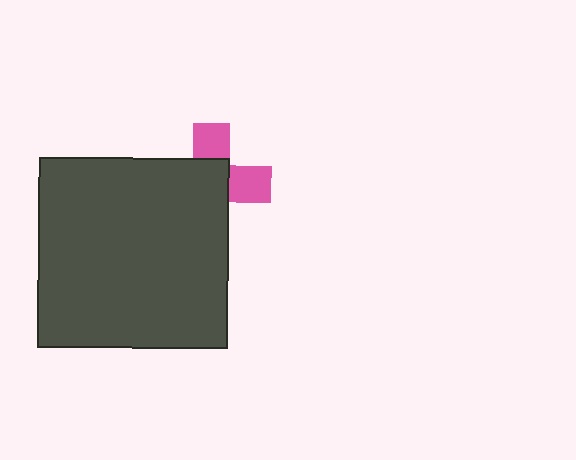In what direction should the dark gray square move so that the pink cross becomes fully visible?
The dark gray square should move toward the lower-left. That is the shortest direction to clear the overlap and leave the pink cross fully visible.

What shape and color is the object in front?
The object in front is a dark gray square.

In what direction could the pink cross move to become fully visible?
The pink cross could move toward the upper-right. That would shift it out from behind the dark gray square entirely.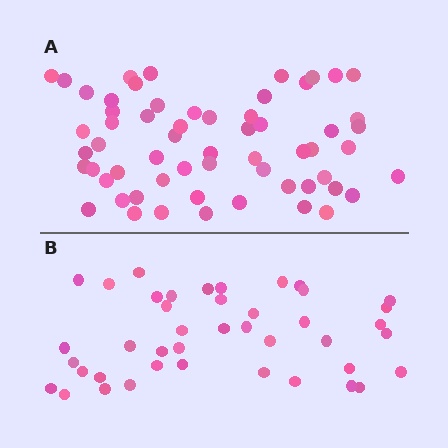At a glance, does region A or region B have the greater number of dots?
Region A (the top region) has more dots.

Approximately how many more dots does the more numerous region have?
Region A has approximately 20 more dots than region B.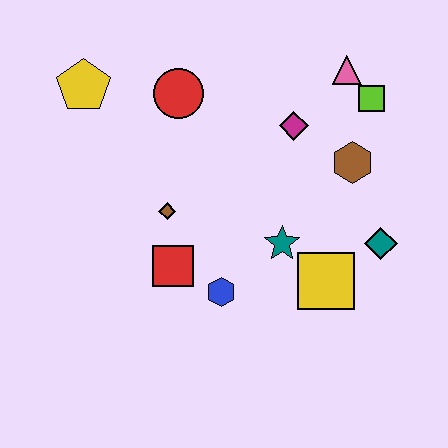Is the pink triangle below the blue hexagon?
No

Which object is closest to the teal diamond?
The yellow square is closest to the teal diamond.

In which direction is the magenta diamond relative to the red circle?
The magenta diamond is to the right of the red circle.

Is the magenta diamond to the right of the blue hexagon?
Yes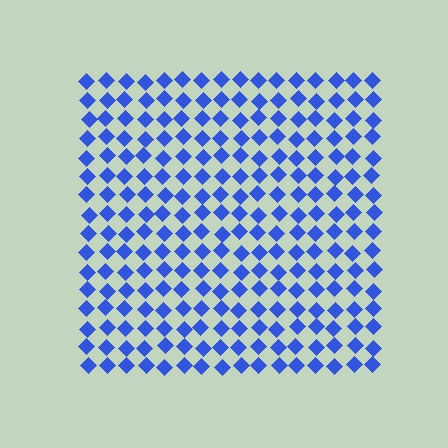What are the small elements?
The small elements are diamonds.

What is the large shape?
The large shape is a square.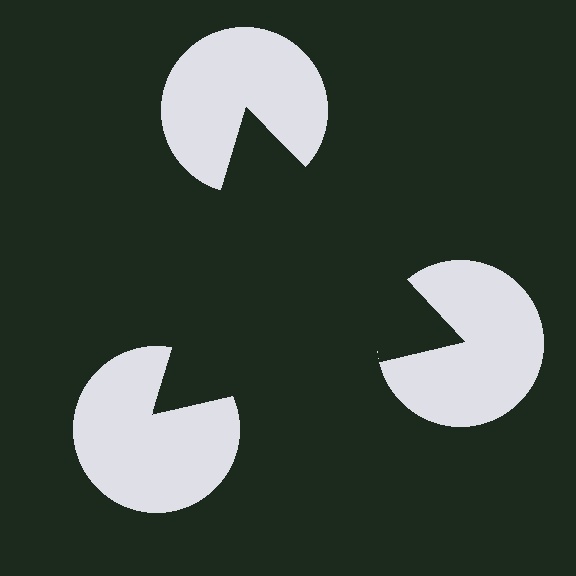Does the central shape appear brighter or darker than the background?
It typically appears slightly darker than the background, even though no actual brightness change is drawn.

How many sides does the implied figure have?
3 sides.